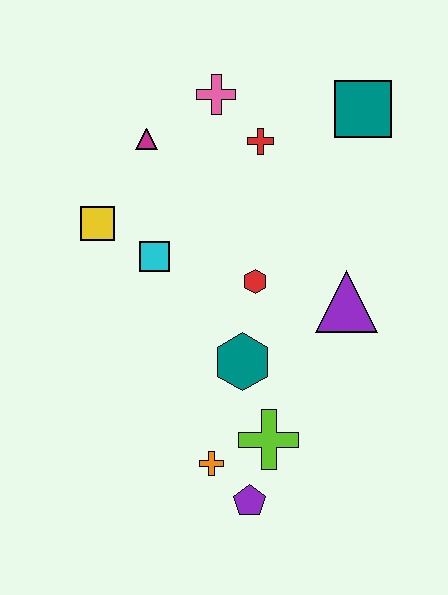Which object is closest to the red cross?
The pink cross is closest to the red cross.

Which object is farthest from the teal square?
The purple pentagon is farthest from the teal square.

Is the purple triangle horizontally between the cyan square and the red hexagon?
No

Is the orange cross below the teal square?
Yes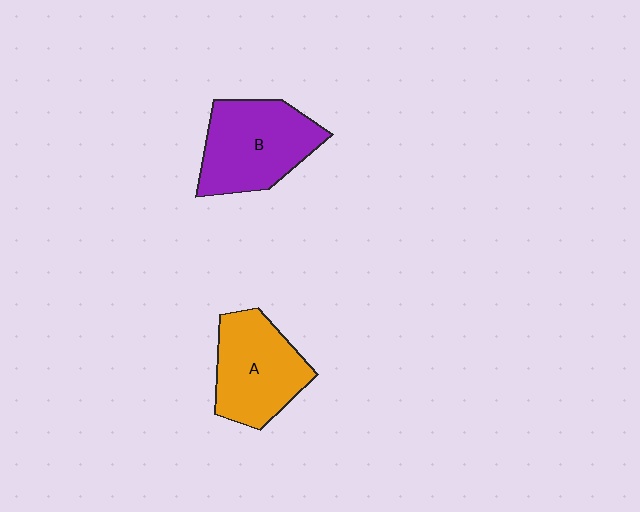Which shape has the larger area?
Shape B (purple).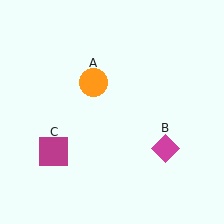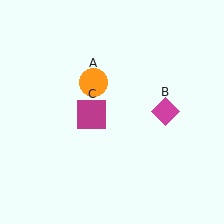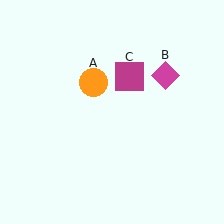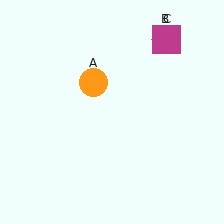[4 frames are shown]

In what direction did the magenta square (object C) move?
The magenta square (object C) moved up and to the right.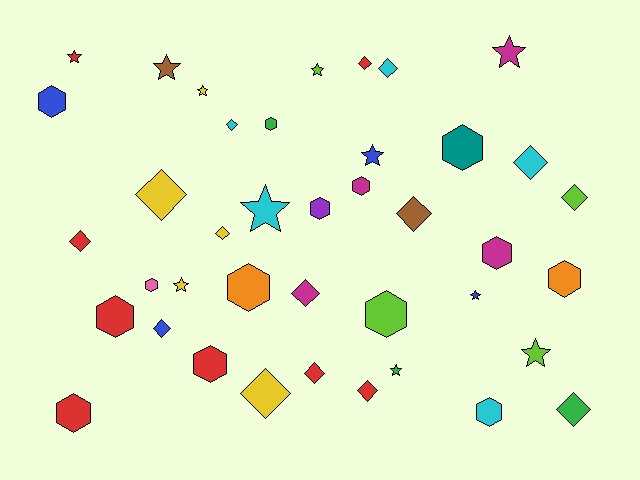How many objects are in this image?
There are 40 objects.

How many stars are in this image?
There are 11 stars.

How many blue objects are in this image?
There are 4 blue objects.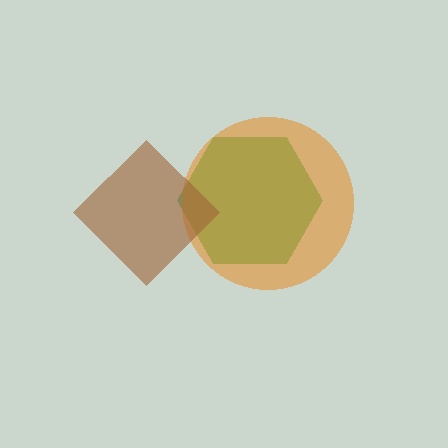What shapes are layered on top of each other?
The layered shapes are: a green hexagon, an orange circle, a brown diamond.